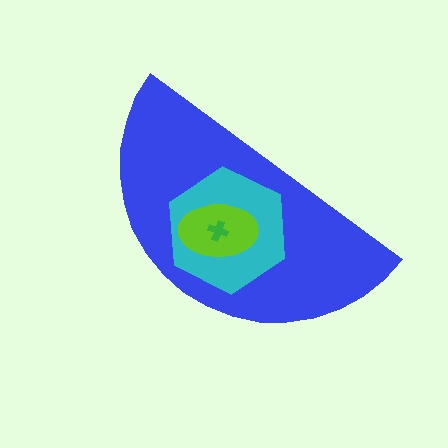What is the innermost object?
The green cross.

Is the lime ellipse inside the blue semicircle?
Yes.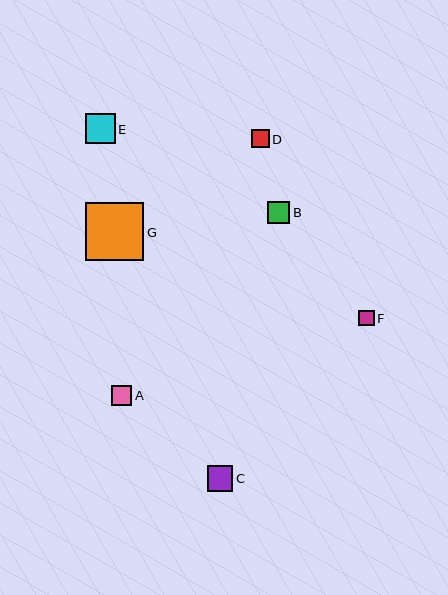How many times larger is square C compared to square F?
Square C is approximately 1.7 times the size of square F.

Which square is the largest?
Square G is the largest with a size of approximately 58 pixels.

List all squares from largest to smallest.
From largest to smallest: G, E, C, B, A, D, F.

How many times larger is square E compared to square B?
Square E is approximately 1.4 times the size of square B.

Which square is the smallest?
Square F is the smallest with a size of approximately 15 pixels.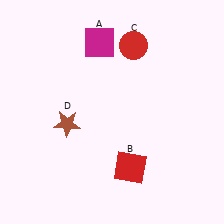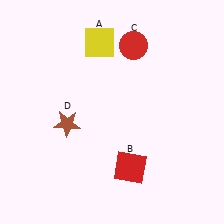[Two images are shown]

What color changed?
The square (A) changed from magenta in Image 1 to yellow in Image 2.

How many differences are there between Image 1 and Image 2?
There is 1 difference between the two images.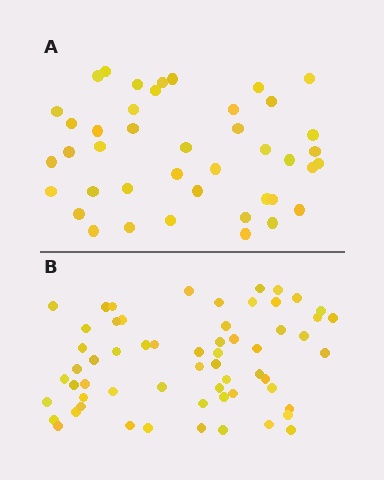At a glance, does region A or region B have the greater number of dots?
Region B (the bottom region) has more dots.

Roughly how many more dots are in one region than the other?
Region B has approximately 20 more dots than region A.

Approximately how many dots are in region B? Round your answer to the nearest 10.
About 60 dots.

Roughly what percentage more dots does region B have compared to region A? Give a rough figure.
About 45% more.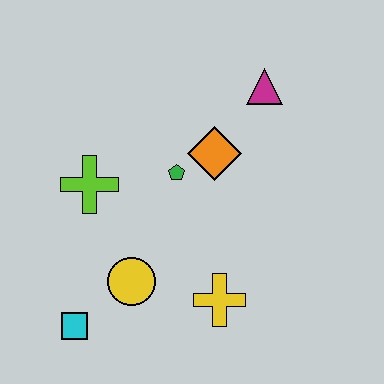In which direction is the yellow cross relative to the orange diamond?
The yellow cross is below the orange diamond.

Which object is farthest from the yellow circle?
The magenta triangle is farthest from the yellow circle.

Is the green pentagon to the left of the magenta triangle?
Yes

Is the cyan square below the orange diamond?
Yes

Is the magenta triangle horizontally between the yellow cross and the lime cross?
No